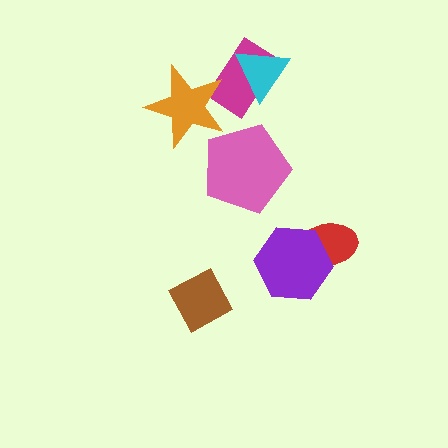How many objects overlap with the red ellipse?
1 object overlaps with the red ellipse.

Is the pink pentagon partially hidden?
No, no other shape covers it.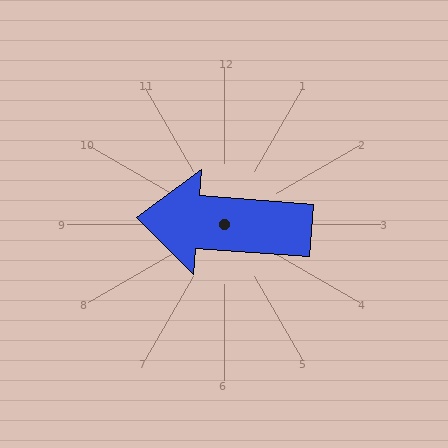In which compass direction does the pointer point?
West.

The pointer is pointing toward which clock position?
Roughly 9 o'clock.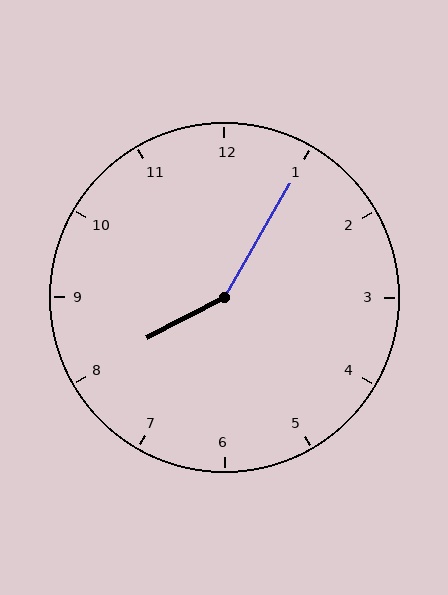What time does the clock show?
8:05.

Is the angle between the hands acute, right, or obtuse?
It is obtuse.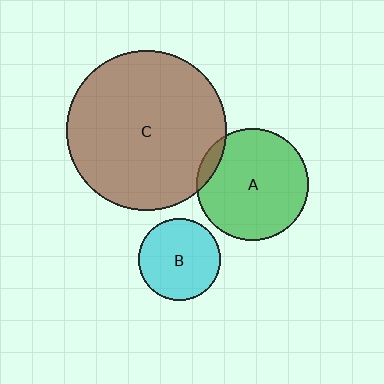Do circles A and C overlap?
Yes.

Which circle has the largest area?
Circle C (brown).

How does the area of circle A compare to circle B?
Approximately 1.9 times.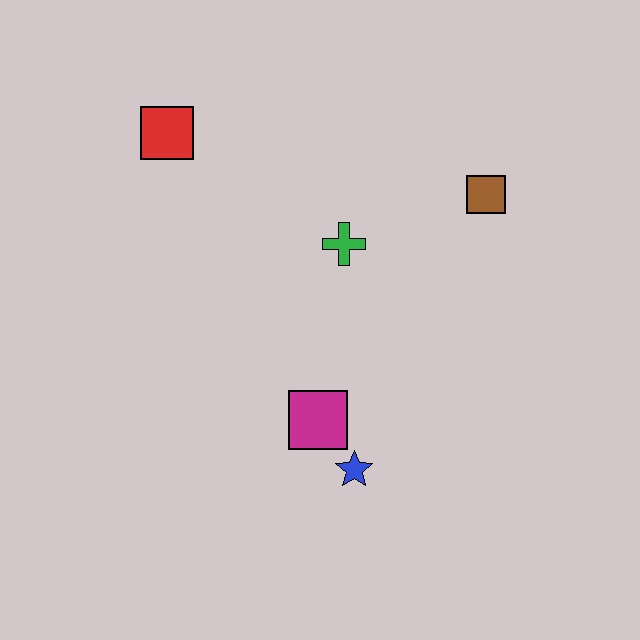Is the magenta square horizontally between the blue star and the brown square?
No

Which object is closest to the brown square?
The green cross is closest to the brown square.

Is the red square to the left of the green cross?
Yes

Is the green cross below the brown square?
Yes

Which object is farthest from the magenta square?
The red square is farthest from the magenta square.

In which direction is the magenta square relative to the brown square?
The magenta square is below the brown square.